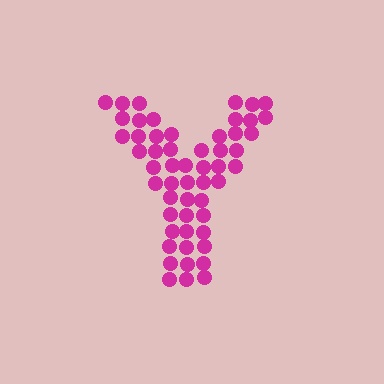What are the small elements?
The small elements are circles.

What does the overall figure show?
The overall figure shows the letter Y.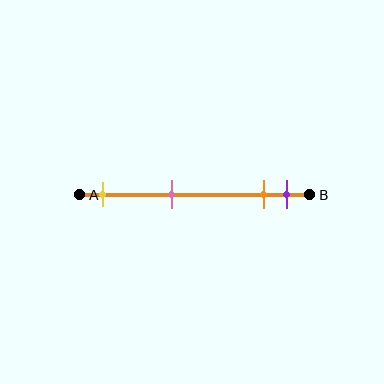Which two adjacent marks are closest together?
The orange and purple marks are the closest adjacent pair.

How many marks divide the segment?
There are 4 marks dividing the segment.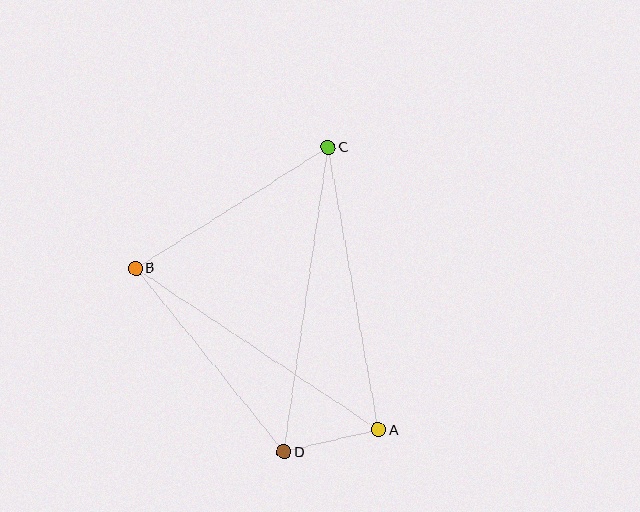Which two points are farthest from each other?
Points C and D are farthest from each other.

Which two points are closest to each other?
Points A and D are closest to each other.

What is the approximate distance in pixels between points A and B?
The distance between A and B is approximately 292 pixels.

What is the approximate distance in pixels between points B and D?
The distance between B and D is approximately 236 pixels.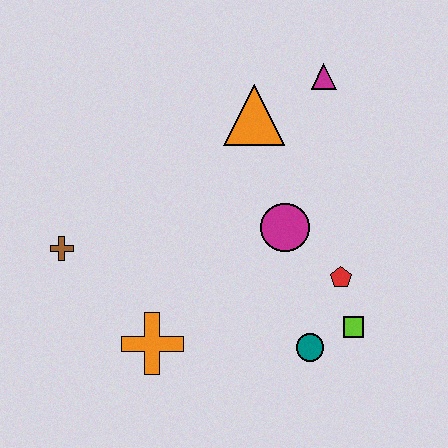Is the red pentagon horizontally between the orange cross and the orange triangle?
No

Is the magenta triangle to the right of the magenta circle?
Yes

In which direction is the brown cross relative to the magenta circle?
The brown cross is to the left of the magenta circle.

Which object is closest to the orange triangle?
The magenta triangle is closest to the orange triangle.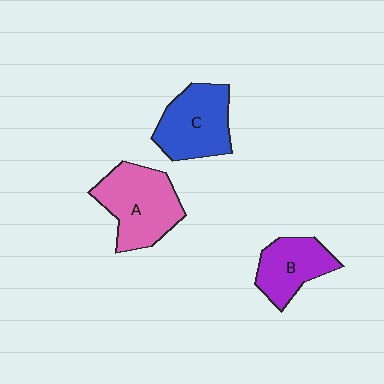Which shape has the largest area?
Shape A (pink).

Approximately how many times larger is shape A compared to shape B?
Approximately 1.4 times.